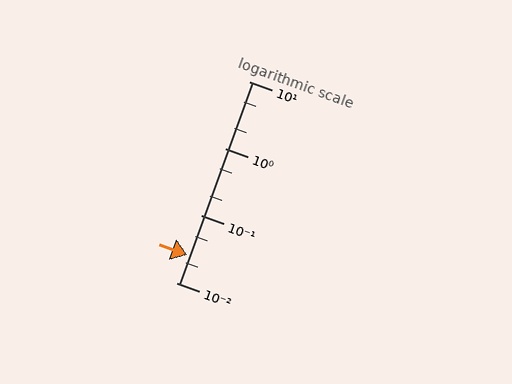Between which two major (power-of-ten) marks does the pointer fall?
The pointer is between 0.01 and 0.1.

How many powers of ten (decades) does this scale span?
The scale spans 3 decades, from 0.01 to 10.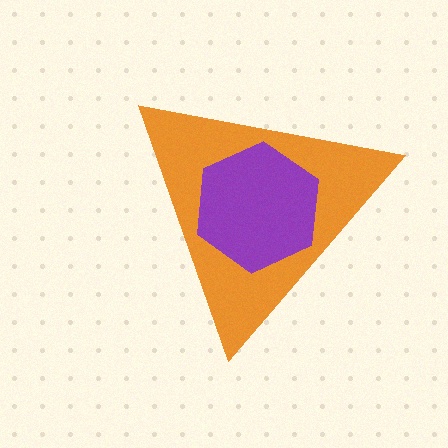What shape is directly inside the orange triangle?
The purple hexagon.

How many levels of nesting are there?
2.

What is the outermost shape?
The orange triangle.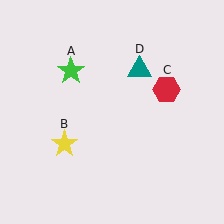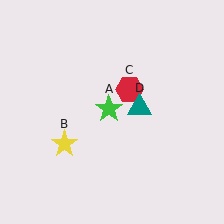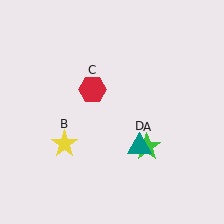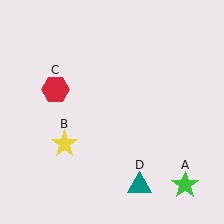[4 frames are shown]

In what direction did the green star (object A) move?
The green star (object A) moved down and to the right.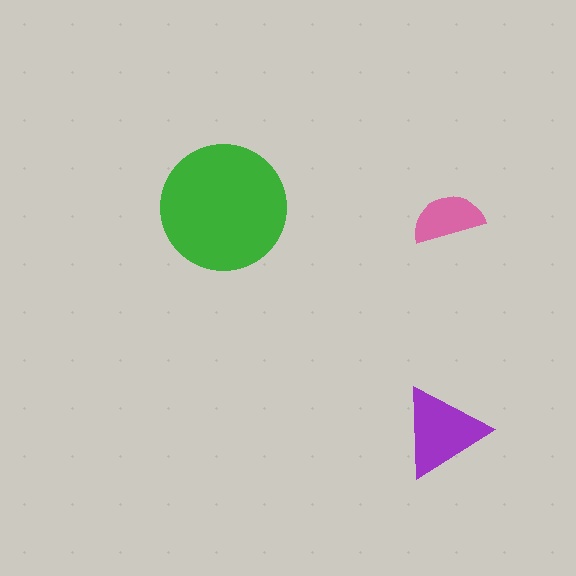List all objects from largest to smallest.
The green circle, the purple triangle, the pink semicircle.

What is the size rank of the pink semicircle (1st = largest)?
3rd.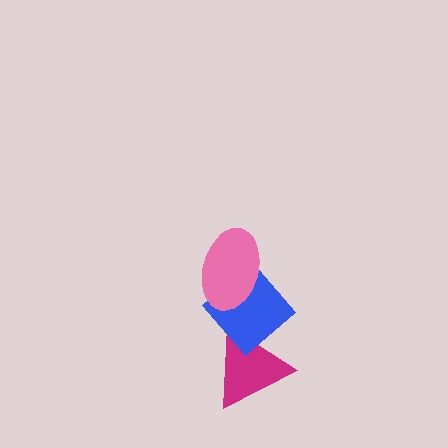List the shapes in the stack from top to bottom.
From top to bottom: the pink ellipse, the blue diamond, the magenta triangle.